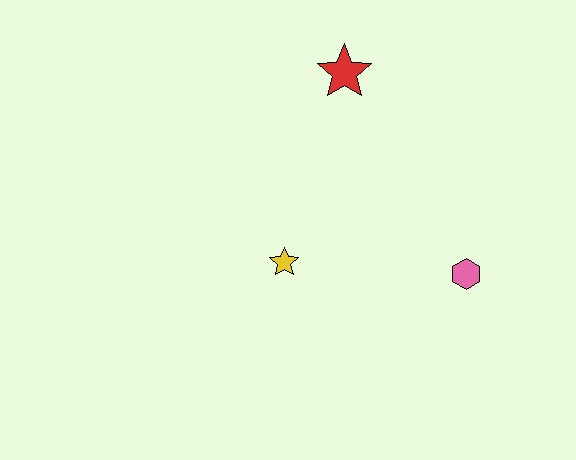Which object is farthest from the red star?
The pink hexagon is farthest from the red star.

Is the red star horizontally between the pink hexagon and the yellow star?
Yes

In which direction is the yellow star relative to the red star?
The yellow star is below the red star.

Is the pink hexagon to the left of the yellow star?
No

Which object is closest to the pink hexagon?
The yellow star is closest to the pink hexagon.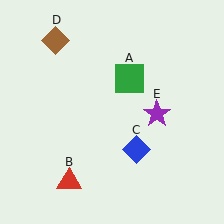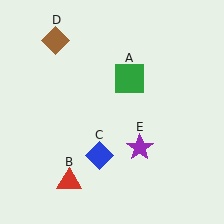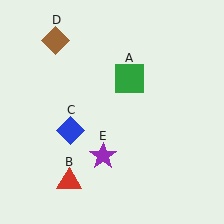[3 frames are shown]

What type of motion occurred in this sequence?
The blue diamond (object C), purple star (object E) rotated clockwise around the center of the scene.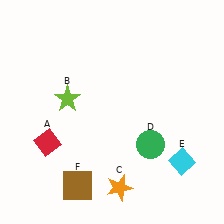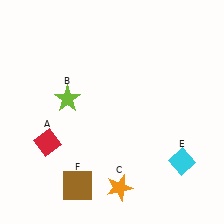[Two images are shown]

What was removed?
The green circle (D) was removed in Image 2.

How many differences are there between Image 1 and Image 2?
There is 1 difference between the two images.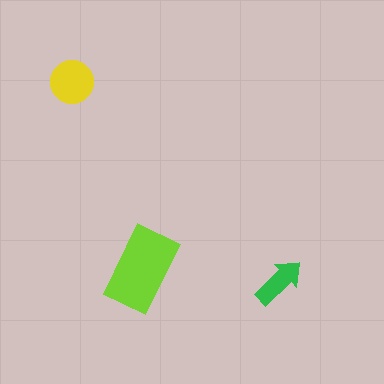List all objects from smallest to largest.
The green arrow, the yellow circle, the lime rectangle.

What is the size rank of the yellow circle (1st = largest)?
2nd.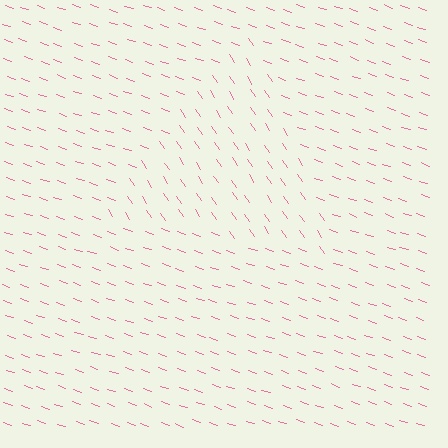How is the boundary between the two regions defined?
The boundary is defined purely by a change in line orientation (approximately 37 degrees difference). All lines are the same color and thickness.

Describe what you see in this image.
The image is filled with small pink line segments. A triangle region in the image has lines oriented differently from the surrounding lines, creating a visible texture boundary.